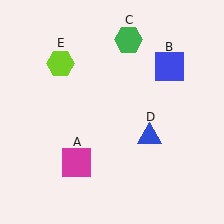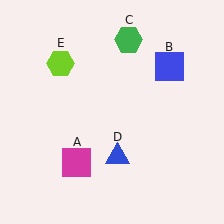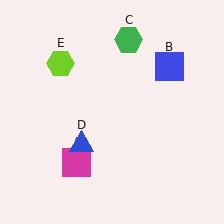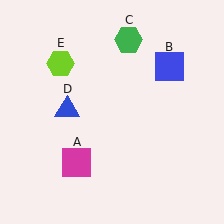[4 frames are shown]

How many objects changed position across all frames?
1 object changed position: blue triangle (object D).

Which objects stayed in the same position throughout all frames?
Magenta square (object A) and blue square (object B) and green hexagon (object C) and lime hexagon (object E) remained stationary.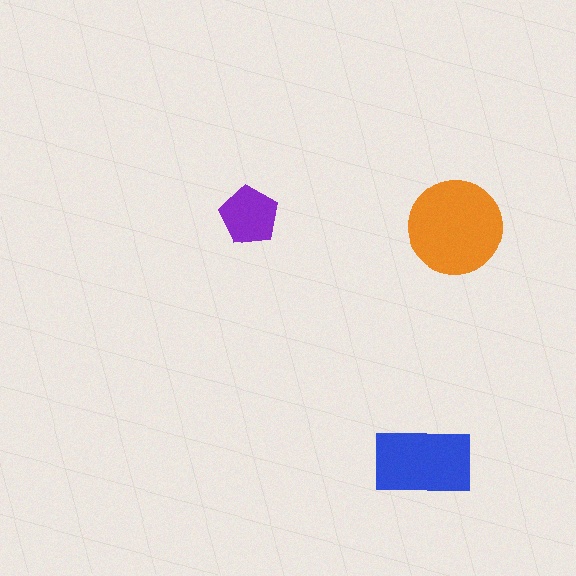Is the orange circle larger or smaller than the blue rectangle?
Larger.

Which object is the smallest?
The purple pentagon.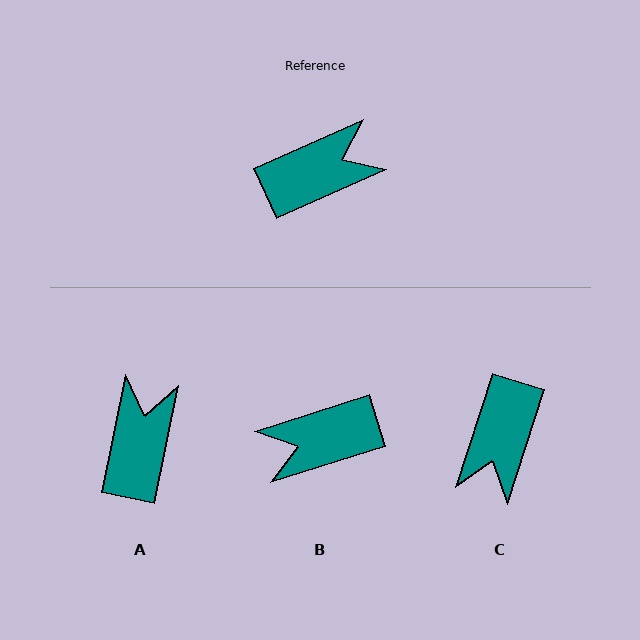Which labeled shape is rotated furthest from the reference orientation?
B, about 174 degrees away.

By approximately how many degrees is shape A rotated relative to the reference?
Approximately 55 degrees counter-clockwise.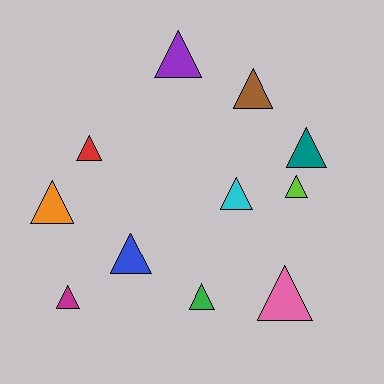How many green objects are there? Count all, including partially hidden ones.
There is 1 green object.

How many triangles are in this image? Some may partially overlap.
There are 11 triangles.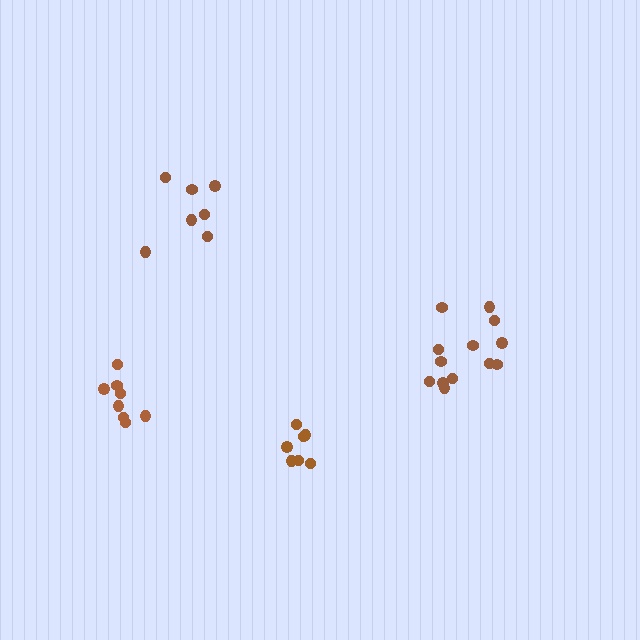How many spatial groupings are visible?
There are 4 spatial groupings.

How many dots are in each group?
Group 1: 7 dots, Group 2: 7 dots, Group 3: 8 dots, Group 4: 13 dots (35 total).